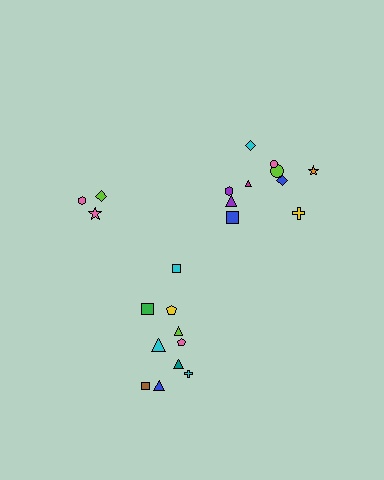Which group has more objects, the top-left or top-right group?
The top-right group.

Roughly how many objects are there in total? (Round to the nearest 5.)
Roughly 25 objects in total.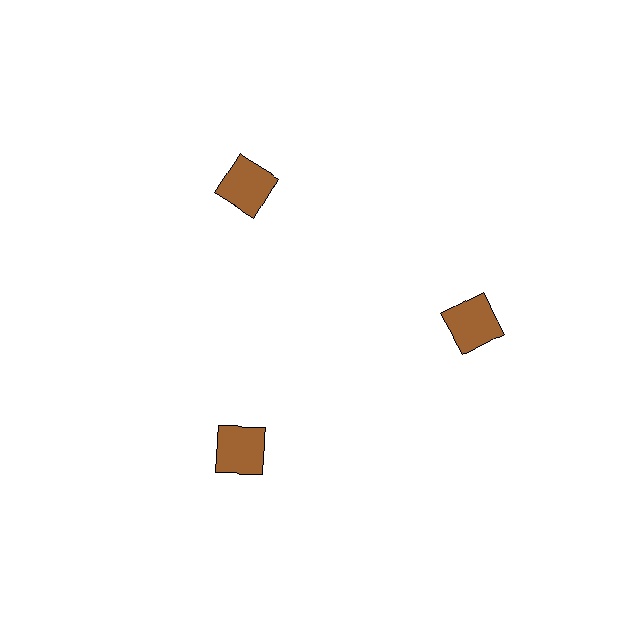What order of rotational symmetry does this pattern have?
This pattern has 3-fold rotational symmetry.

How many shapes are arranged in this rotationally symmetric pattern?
There are 3 shapes, arranged in 3 groups of 1.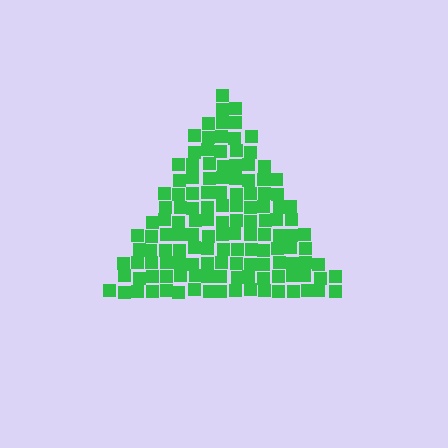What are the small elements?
The small elements are squares.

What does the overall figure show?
The overall figure shows a triangle.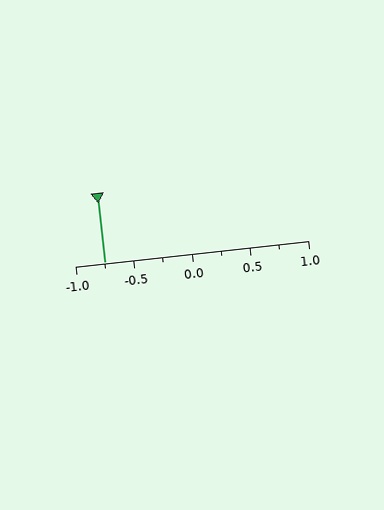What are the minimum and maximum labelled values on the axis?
The axis runs from -1.0 to 1.0.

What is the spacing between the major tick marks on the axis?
The major ticks are spaced 0.5 apart.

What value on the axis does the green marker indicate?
The marker indicates approximately -0.75.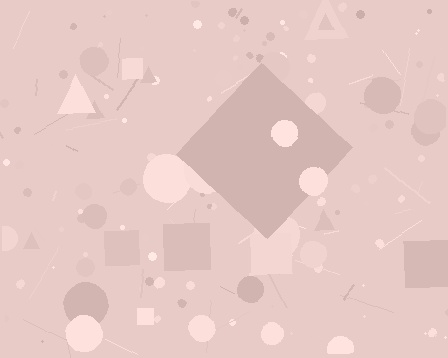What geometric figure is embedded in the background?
A diamond is embedded in the background.